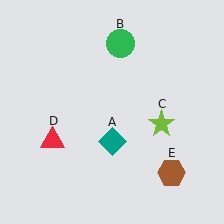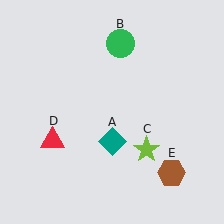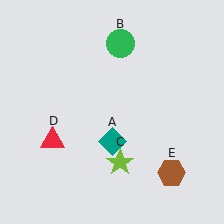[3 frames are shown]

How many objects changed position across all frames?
1 object changed position: lime star (object C).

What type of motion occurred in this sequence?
The lime star (object C) rotated clockwise around the center of the scene.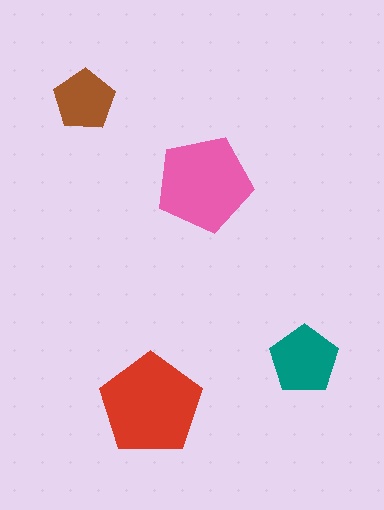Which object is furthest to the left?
The brown pentagon is leftmost.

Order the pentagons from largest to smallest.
the red one, the pink one, the teal one, the brown one.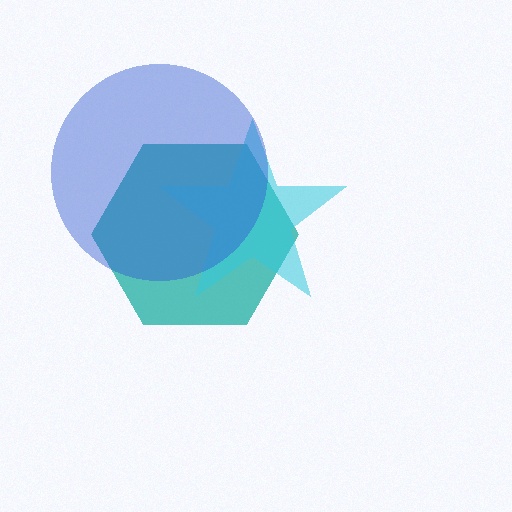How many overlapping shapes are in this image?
There are 3 overlapping shapes in the image.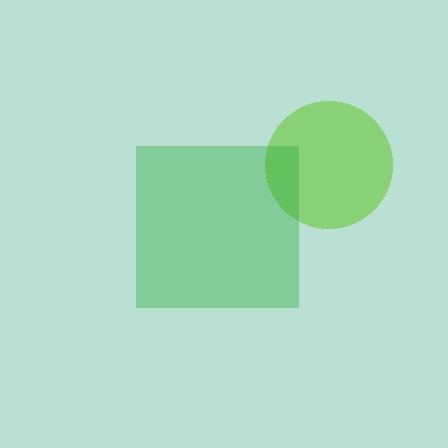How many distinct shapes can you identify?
There are 2 distinct shapes: a lime circle, a green square.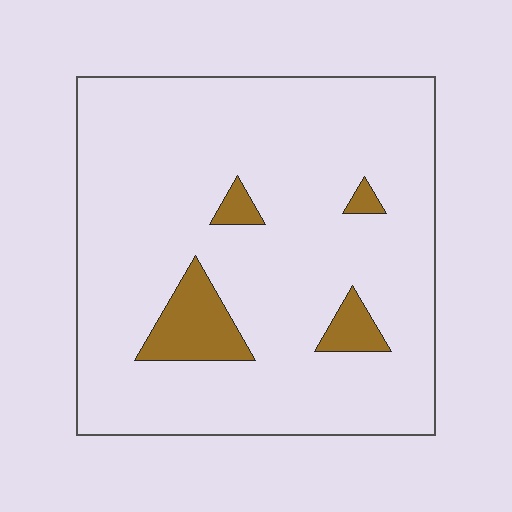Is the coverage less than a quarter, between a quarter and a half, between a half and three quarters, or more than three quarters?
Less than a quarter.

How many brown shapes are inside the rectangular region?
4.